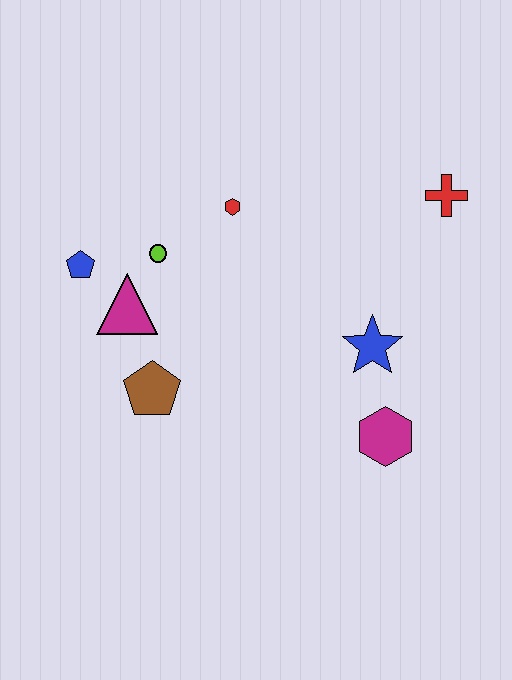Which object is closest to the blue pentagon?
The magenta triangle is closest to the blue pentagon.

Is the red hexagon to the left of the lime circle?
No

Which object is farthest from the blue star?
The blue pentagon is farthest from the blue star.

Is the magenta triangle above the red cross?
No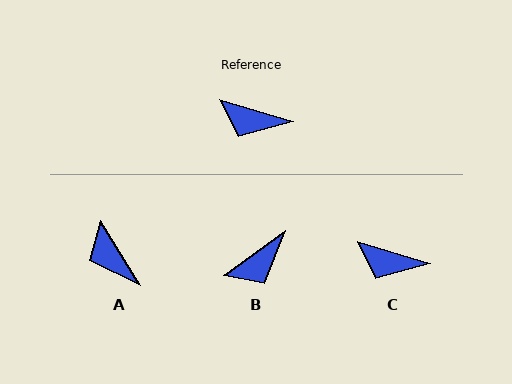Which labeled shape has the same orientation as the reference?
C.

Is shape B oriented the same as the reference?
No, it is off by about 53 degrees.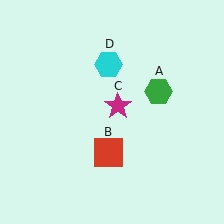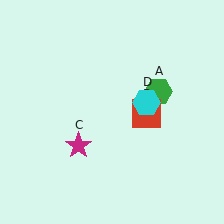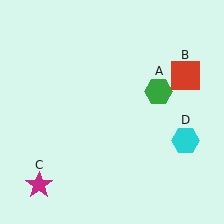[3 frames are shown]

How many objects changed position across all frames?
3 objects changed position: red square (object B), magenta star (object C), cyan hexagon (object D).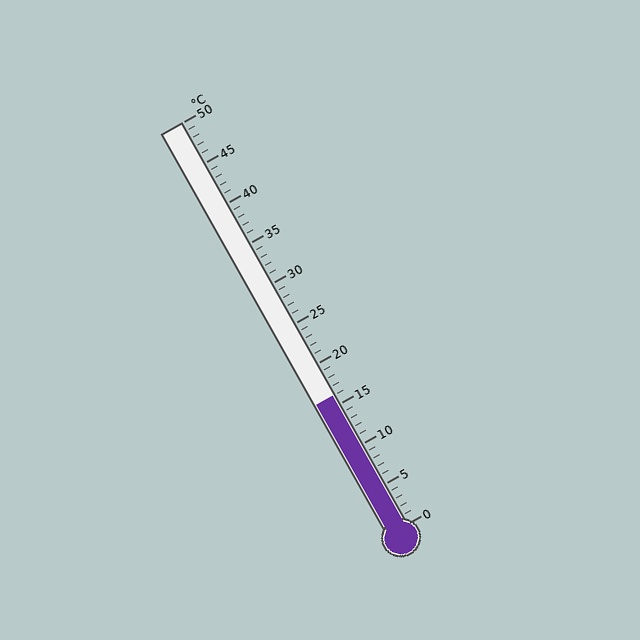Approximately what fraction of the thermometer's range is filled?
The thermometer is filled to approximately 30% of its range.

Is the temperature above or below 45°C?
The temperature is below 45°C.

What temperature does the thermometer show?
The thermometer shows approximately 16°C.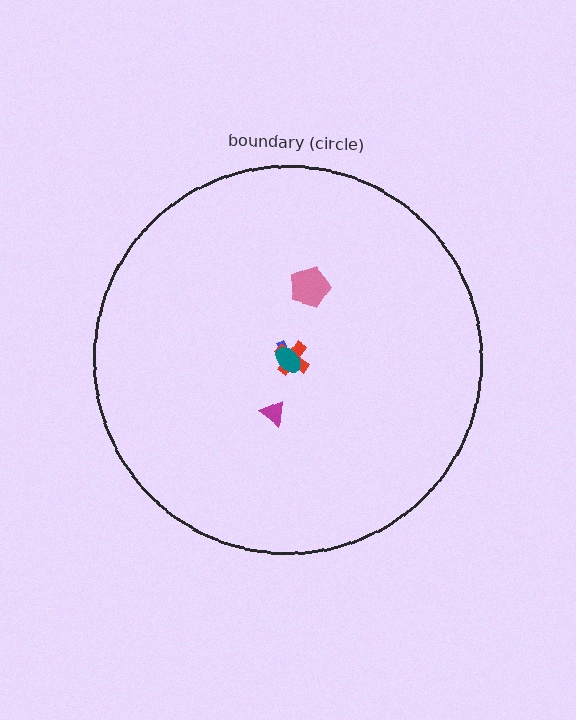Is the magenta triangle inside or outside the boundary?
Inside.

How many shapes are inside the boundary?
5 inside, 0 outside.